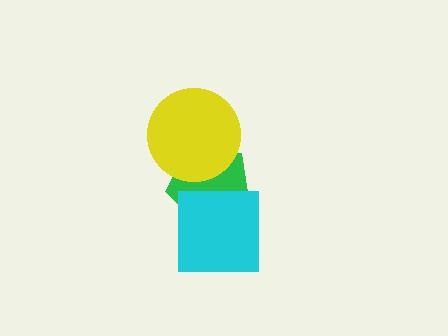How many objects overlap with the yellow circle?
1 object overlaps with the yellow circle.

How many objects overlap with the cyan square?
1 object overlaps with the cyan square.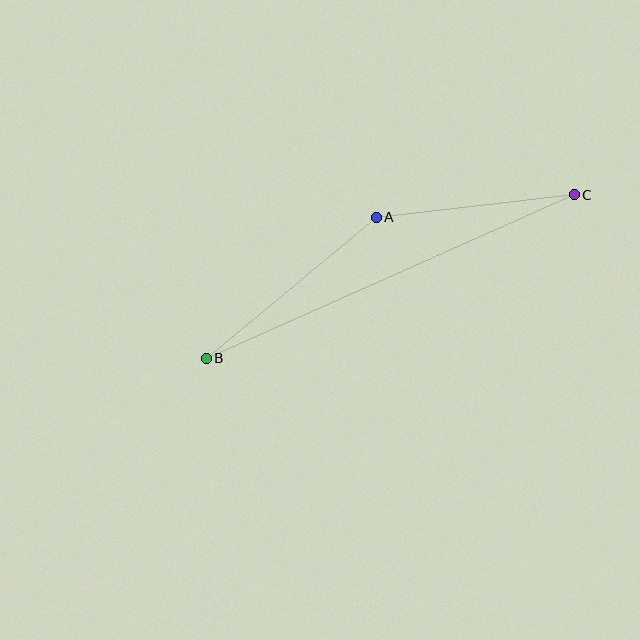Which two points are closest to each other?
Points A and C are closest to each other.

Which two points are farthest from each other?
Points B and C are farthest from each other.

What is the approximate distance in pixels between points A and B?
The distance between A and B is approximately 221 pixels.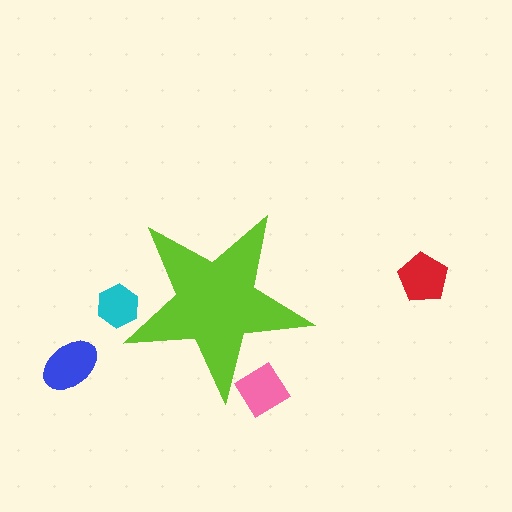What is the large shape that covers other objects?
A lime star.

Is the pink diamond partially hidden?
Yes, the pink diamond is partially hidden behind the lime star.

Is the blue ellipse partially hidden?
No, the blue ellipse is fully visible.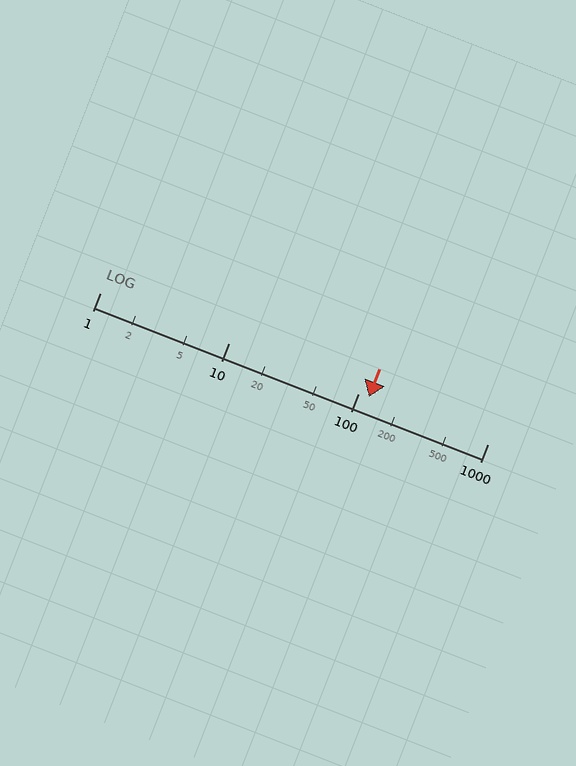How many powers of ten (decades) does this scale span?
The scale spans 3 decades, from 1 to 1000.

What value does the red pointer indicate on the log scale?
The pointer indicates approximately 120.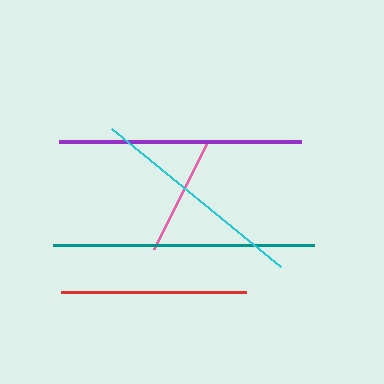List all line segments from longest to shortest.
From longest to shortest: teal, purple, cyan, red, pink.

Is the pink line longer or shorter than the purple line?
The purple line is longer than the pink line.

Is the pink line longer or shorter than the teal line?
The teal line is longer than the pink line.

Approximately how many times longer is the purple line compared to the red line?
The purple line is approximately 1.3 times the length of the red line.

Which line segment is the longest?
The teal line is the longest at approximately 260 pixels.